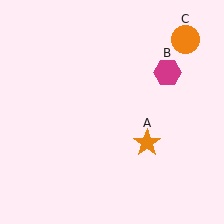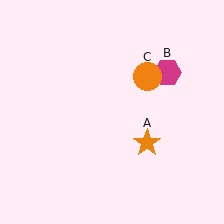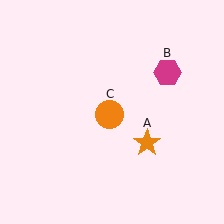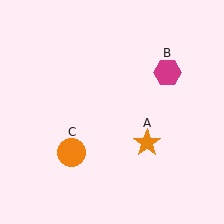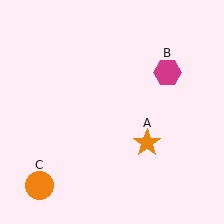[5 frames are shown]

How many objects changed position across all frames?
1 object changed position: orange circle (object C).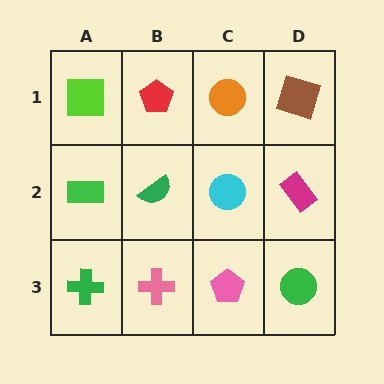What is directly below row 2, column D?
A green circle.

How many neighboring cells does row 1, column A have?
2.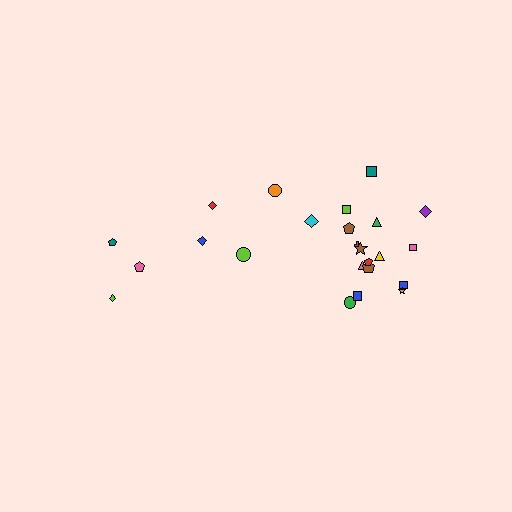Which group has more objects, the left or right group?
The right group.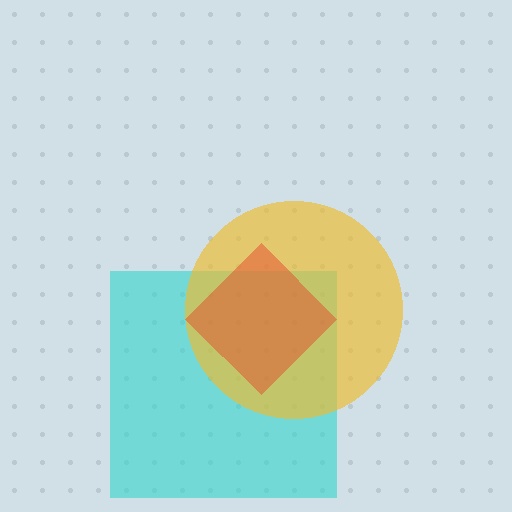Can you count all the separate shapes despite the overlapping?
Yes, there are 3 separate shapes.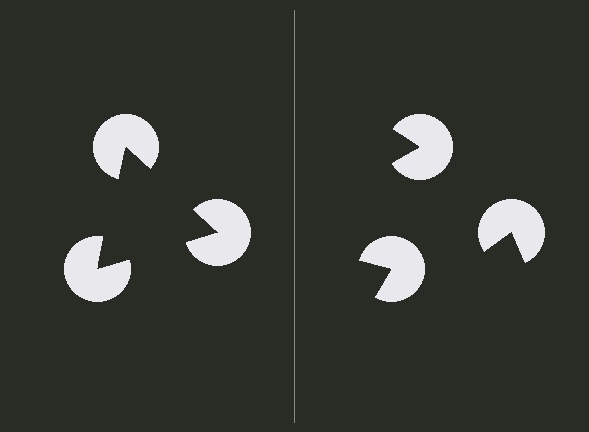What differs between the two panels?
The pac-man discs are positioned identically on both sides; only the wedge orientations differ. On the left they align to a triangle; on the right they are misaligned.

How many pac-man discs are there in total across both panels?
6 — 3 on each side.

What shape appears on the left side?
An illusory triangle.